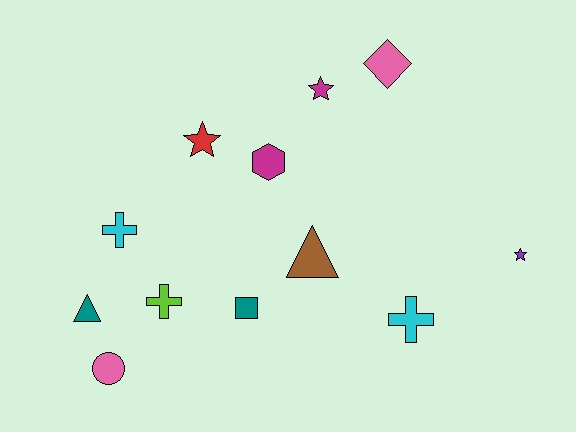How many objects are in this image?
There are 12 objects.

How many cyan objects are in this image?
There are 2 cyan objects.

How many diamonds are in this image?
There is 1 diamond.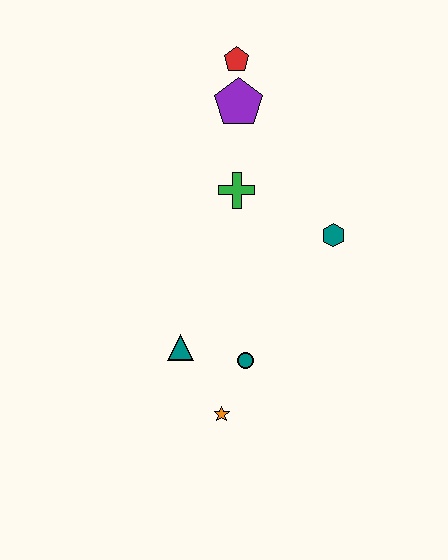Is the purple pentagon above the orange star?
Yes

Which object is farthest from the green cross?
The orange star is farthest from the green cross.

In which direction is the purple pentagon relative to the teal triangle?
The purple pentagon is above the teal triangle.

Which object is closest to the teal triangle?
The teal circle is closest to the teal triangle.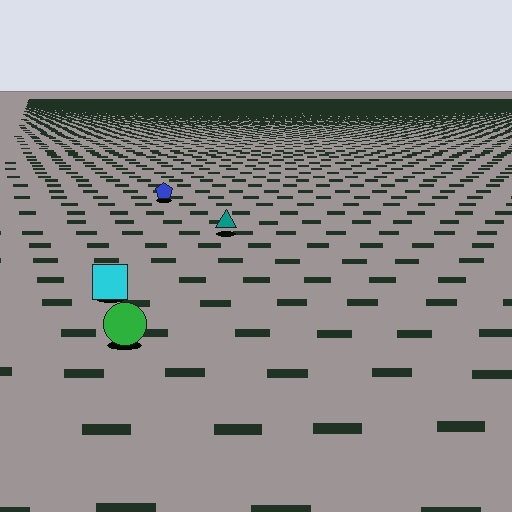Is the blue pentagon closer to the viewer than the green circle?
No. The green circle is closer — you can tell from the texture gradient: the ground texture is coarser near it.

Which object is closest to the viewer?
The green circle is closest. The texture marks near it are larger and more spread out.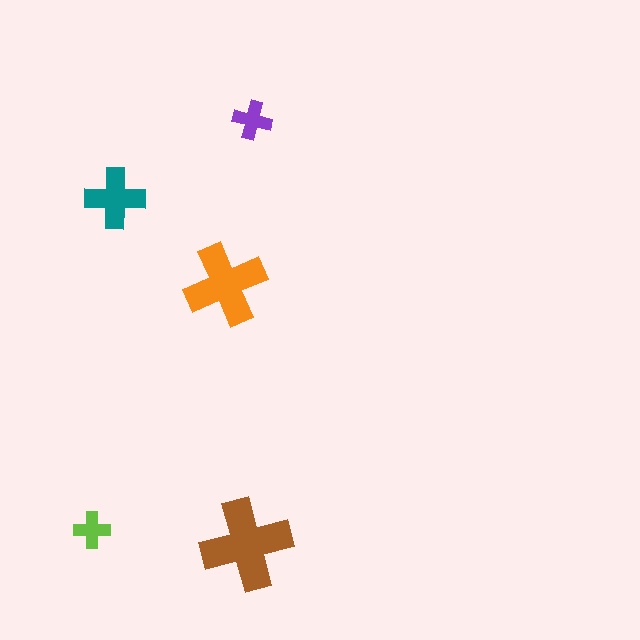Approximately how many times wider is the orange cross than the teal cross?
About 1.5 times wider.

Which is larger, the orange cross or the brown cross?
The brown one.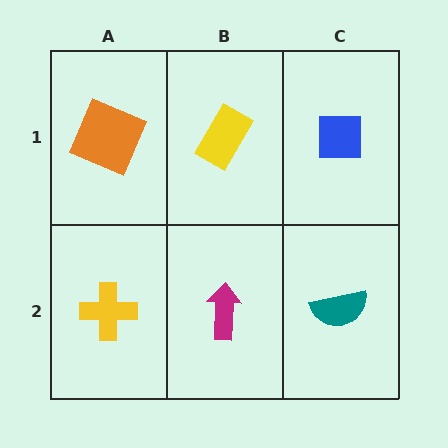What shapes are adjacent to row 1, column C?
A teal semicircle (row 2, column C), a yellow rectangle (row 1, column B).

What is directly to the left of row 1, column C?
A yellow rectangle.